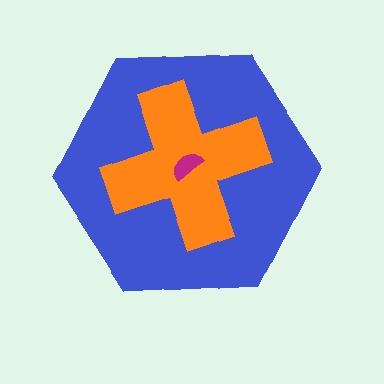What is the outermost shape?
The blue hexagon.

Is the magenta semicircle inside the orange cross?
Yes.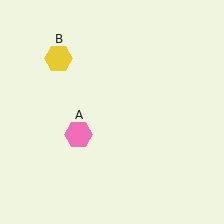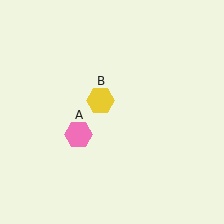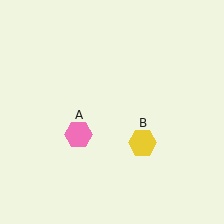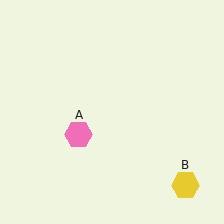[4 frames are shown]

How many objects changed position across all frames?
1 object changed position: yellow hexagon (object B).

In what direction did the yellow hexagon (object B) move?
The yellow hexagon (object B) moved down and to the right.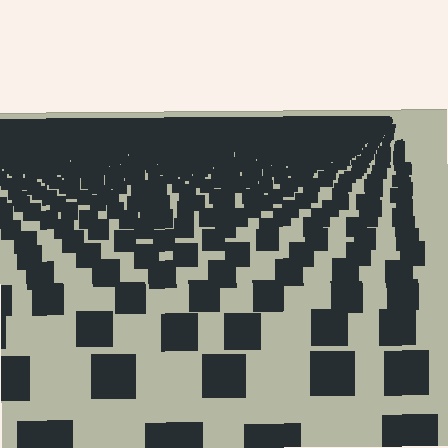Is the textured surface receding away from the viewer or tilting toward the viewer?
The surface is receding away from the viewer. Texture elements get smaller and denser toward the top.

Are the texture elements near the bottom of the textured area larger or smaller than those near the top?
Larger. Near the bottom, elements are closer to the viewer and appear at a bigger on-screen size.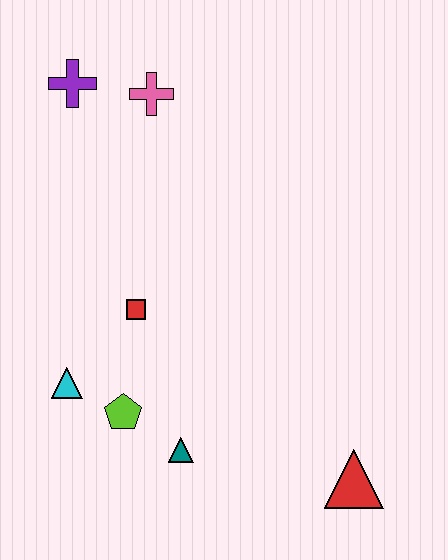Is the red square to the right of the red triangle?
No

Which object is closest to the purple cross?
The pink cross is closest to the purple cross.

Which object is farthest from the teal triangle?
The purple cross is farthest from the teal triangle.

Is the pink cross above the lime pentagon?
Yes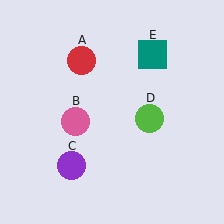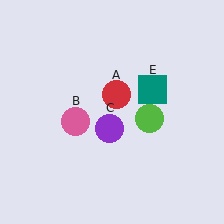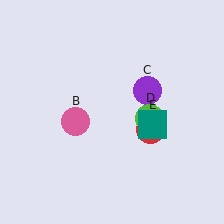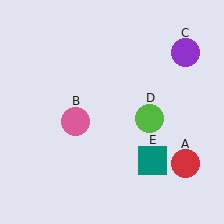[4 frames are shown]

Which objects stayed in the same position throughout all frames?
Pink circle (object B) and lime circle (object D) remained stationary.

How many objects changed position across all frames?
3 objects changed position: red circle (object A), purple circle (object C), teal square (object E).